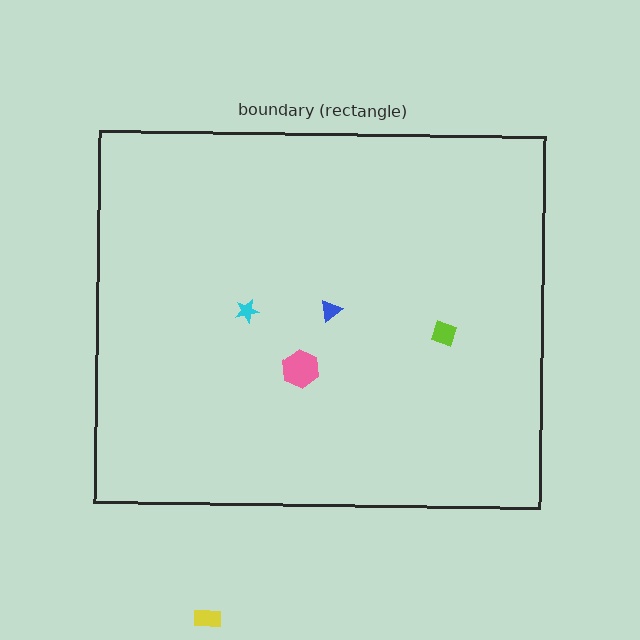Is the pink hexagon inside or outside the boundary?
Inside.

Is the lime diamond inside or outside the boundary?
Inside.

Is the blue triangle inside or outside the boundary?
Inside.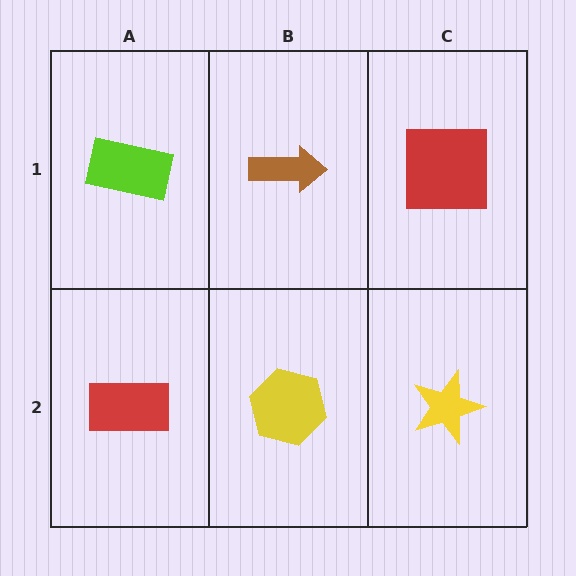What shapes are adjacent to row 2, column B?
A brown arrow (row 1, column B), a red rectangle (row 2, column A), a yellow star (row 2, column C).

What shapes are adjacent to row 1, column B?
A yellow hexagon (row 2, column B), a lime rectangle (row 1, column A), a red square (row 1, column C).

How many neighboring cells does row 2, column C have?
2.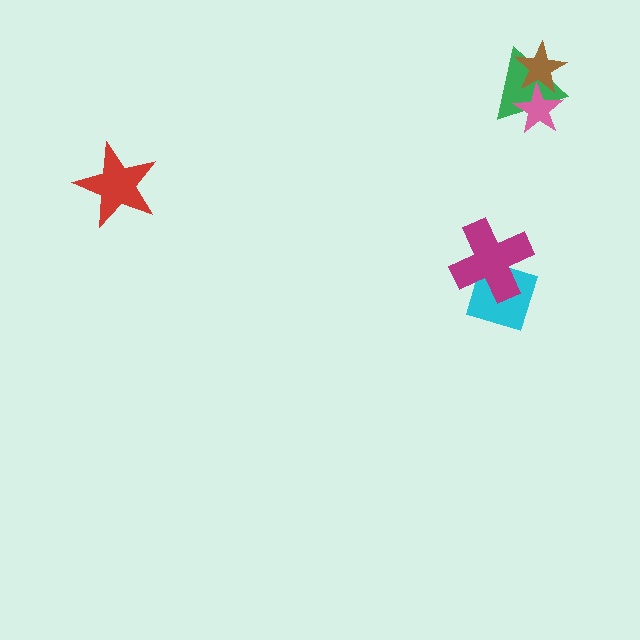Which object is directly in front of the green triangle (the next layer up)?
The pink star is directly in front of the green triangle.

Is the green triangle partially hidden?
Yes, it is partially covered by another shape.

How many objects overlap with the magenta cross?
1 object overlaps with the magenta cross.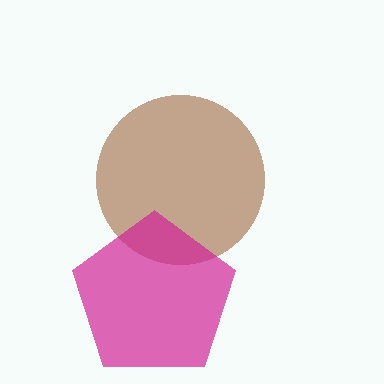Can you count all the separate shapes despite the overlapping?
Yes, there are 2 separate shapes.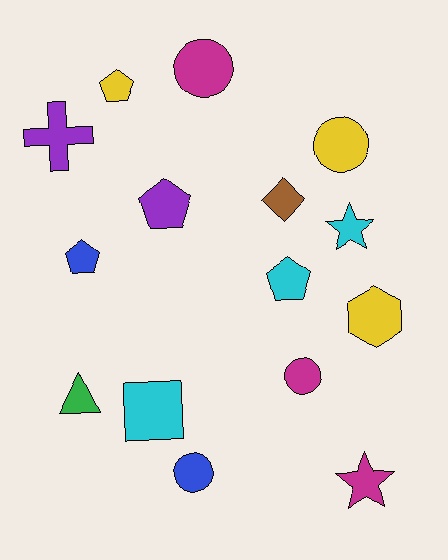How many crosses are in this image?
There is 1 cross.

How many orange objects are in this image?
There are no orange objects.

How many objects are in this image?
There are 15 objects.